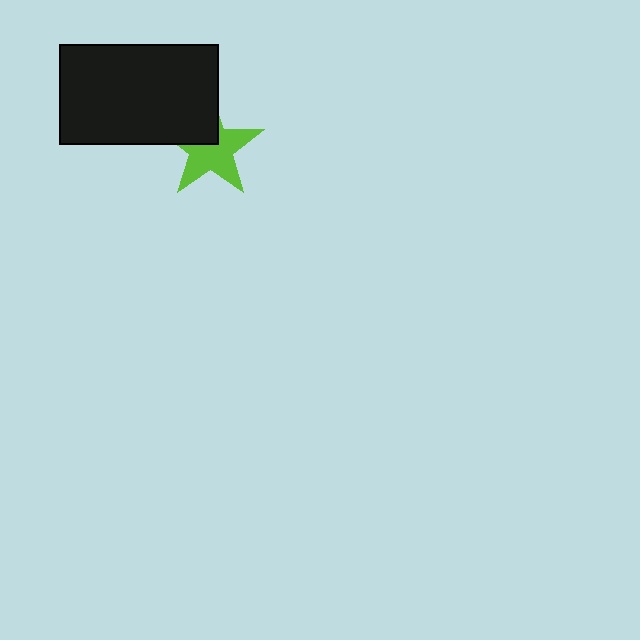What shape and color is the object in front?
The object in front is a black rectangle.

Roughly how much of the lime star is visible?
About half of it is visible (roughly 65%).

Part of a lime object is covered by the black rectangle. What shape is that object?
It is a star.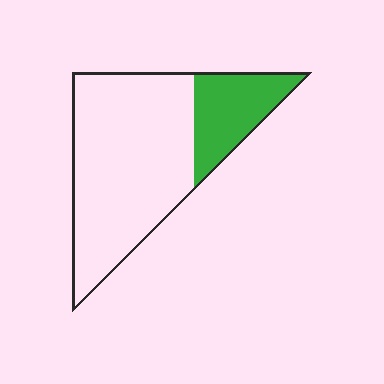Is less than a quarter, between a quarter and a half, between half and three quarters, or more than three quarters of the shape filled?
Less than a quarter.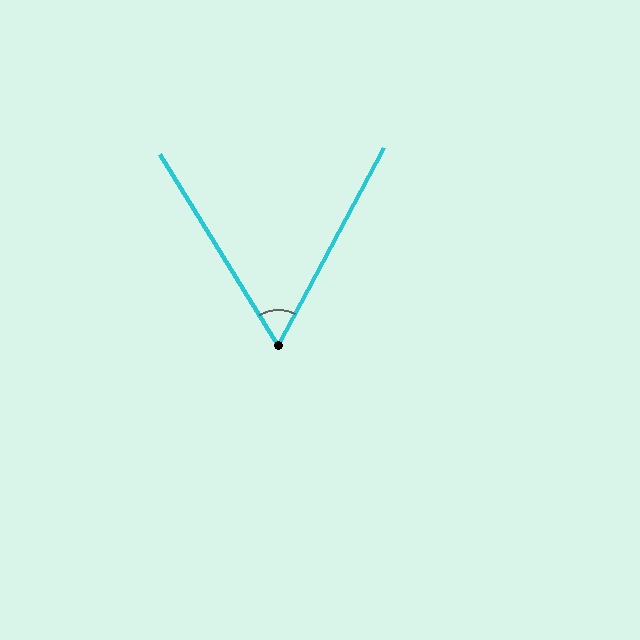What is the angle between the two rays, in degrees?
Approximately 60 degrees.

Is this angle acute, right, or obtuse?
It is acute.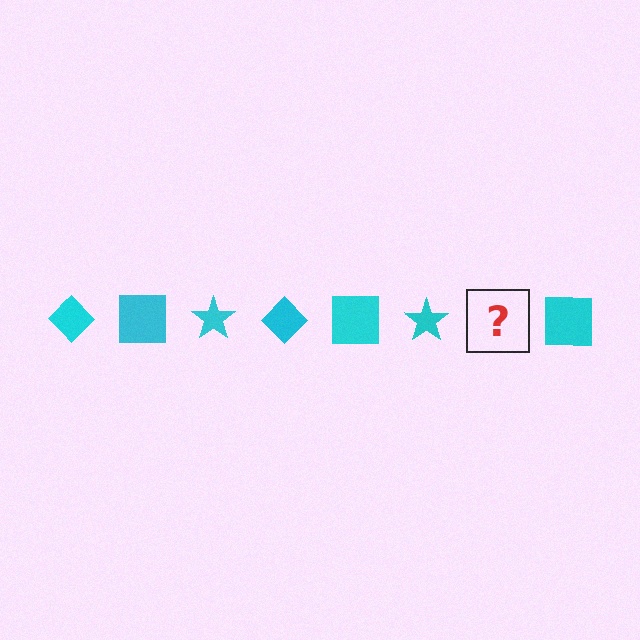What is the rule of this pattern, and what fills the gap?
The rule is that the pattern cycles through diamond, square, star shapes in cyan. The gap should be filled with a cyan diamond.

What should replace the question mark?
The question mark should be replaced with a cyan diamond.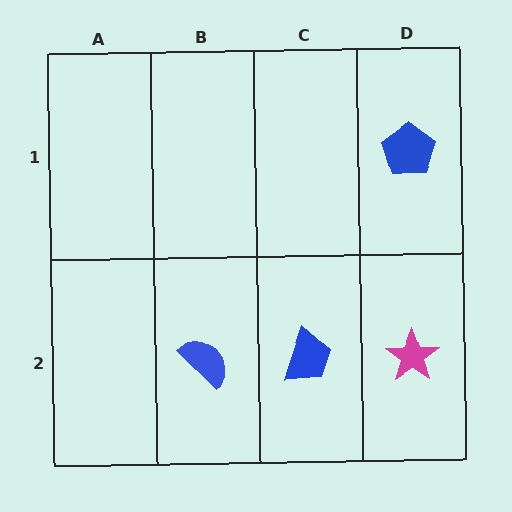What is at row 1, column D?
A blue pentagon.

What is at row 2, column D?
A magenta star.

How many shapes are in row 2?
3 shapes.